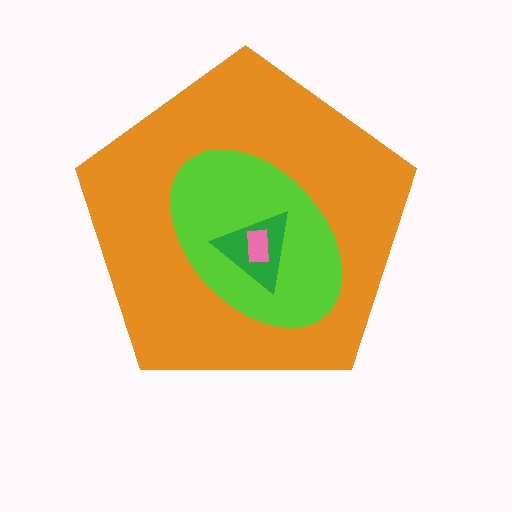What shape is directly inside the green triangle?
The pink rectangle.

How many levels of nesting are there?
4.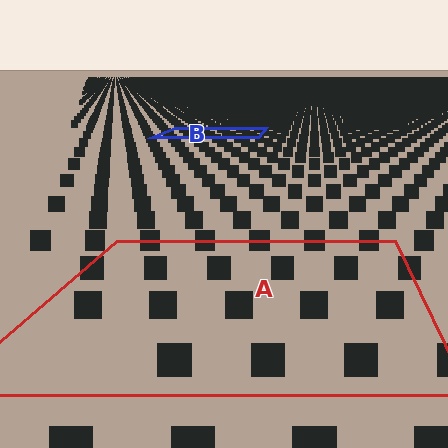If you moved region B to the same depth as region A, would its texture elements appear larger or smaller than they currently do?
They would appear larger. At a closer depth, the same texture elements are projected at a bigger on-screen size.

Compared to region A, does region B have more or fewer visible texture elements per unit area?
Region B has more texture elements per unit area — they are packed more densely because it is farther away.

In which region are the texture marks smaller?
The texture marks are smaller in region B, because it is farther away.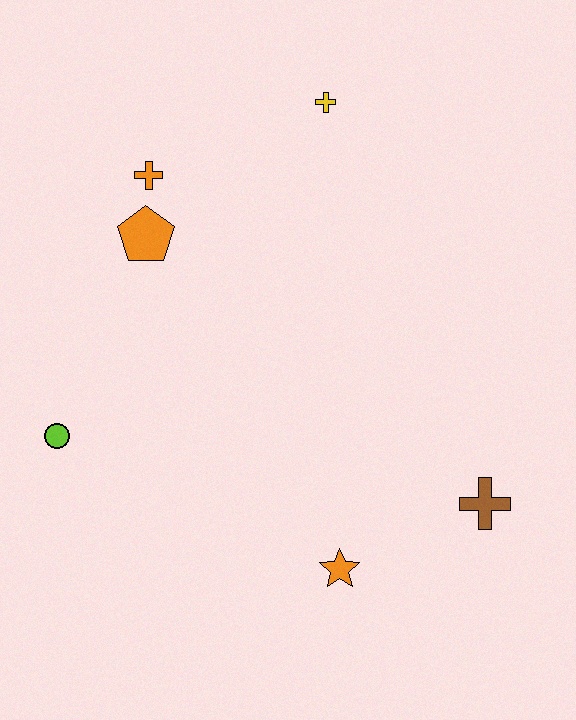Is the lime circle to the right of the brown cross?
No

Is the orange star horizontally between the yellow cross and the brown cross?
Yes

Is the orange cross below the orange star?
No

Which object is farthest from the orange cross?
The brown cross is farthest from the orange cross.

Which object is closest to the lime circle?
The orange pentagon is closest to the lime circle.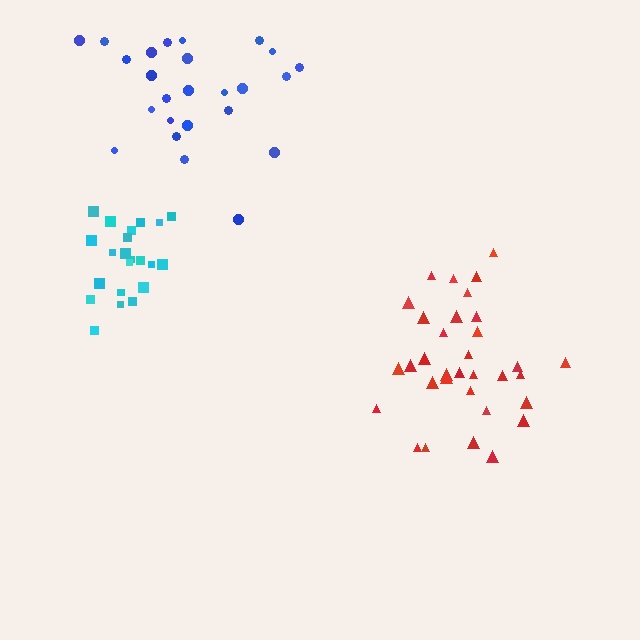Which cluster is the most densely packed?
Cyan.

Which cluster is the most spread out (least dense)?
Blue.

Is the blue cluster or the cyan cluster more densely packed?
Cyan.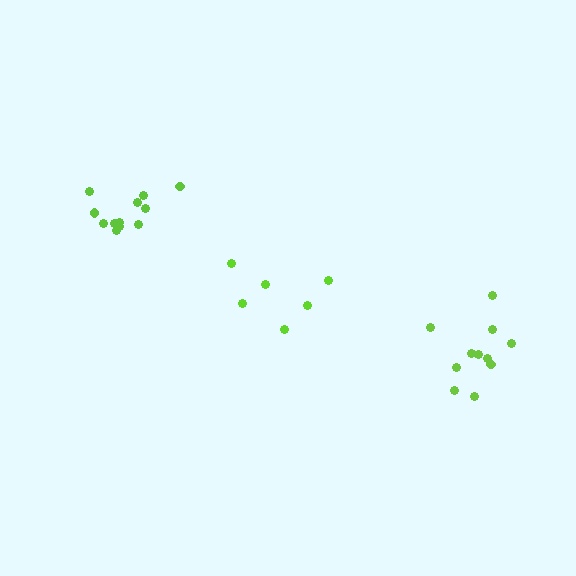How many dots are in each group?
Group 1: 12 dots, Group 2: 6 dots, Group 3: 11 dots (29 total).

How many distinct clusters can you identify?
There are 3 distinct clusters.